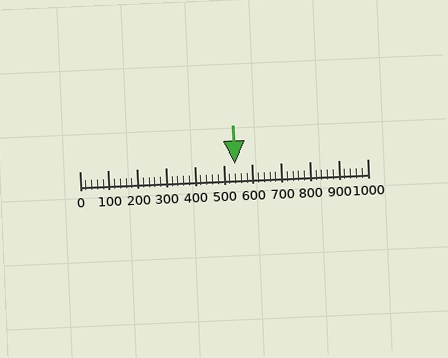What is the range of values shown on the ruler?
The ruler shows values from 0 to 1000.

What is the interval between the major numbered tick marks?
The major tick marks are spaced 100 units apart.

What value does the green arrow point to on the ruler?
The green arrow points to approximately 540.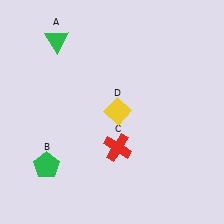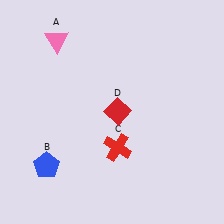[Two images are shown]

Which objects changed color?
A changed from green to pink. B changed from green to blue. D changed from yellow to red.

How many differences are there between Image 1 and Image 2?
There are 3 differences between the two images.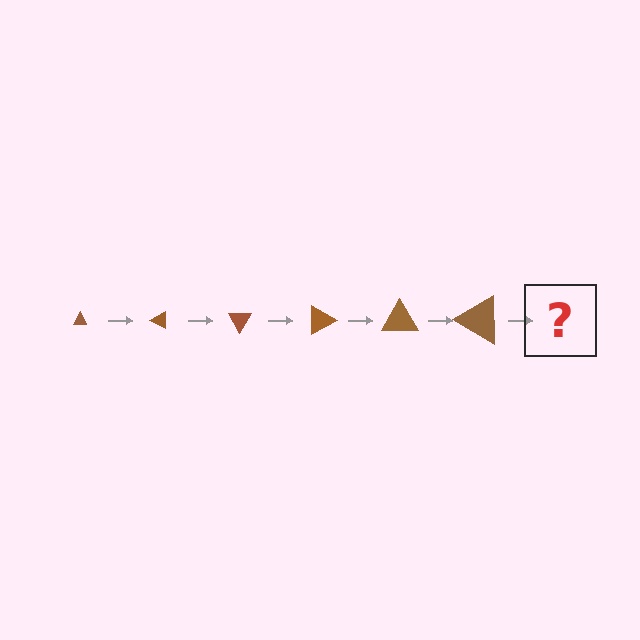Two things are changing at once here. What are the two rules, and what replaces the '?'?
The two rules are that the triangle grows larger each step and it rotates 30 degrees each step. The '?' should be a triangle, larger than the previous one and rotated 180 degrees from the start.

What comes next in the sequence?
The next element should be a triangle, larger than the previous one and rotated 180 degrees from the start.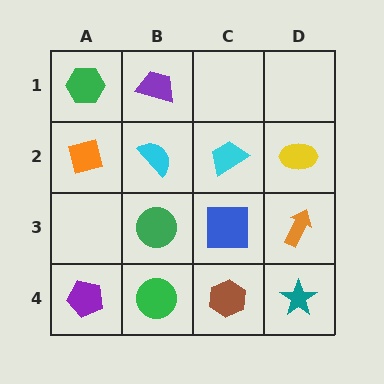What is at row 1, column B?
A purple trapezoid.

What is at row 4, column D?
A teal star.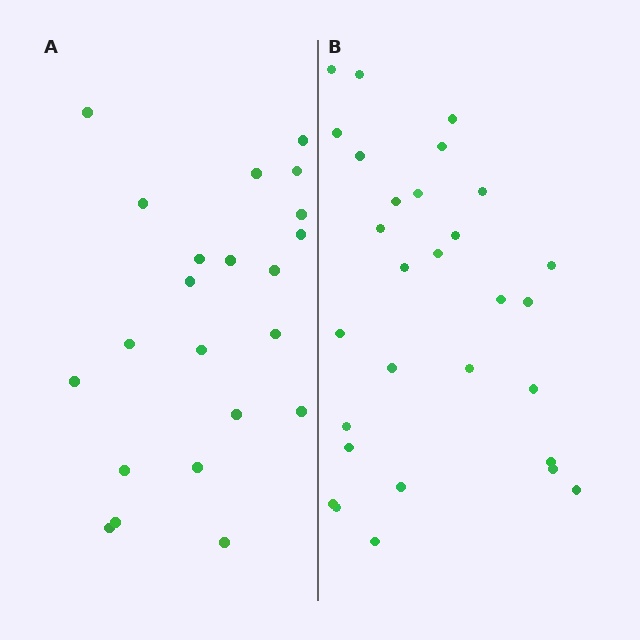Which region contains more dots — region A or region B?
Region B (the right region) has more dots.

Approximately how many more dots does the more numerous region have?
Region B has roughly 8 or so more dots than region A.